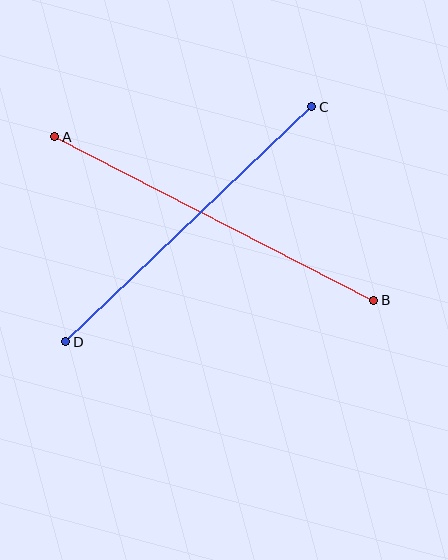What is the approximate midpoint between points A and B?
The midpoint is at approximately (214, 219) pixels.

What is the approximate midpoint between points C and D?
The midpoint is at approximately (189, 224) pixels.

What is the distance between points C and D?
The distance is approximately 340 pixels.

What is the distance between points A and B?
The distance is approximately 358 pixels.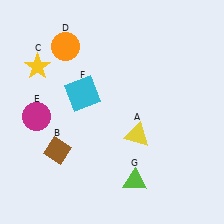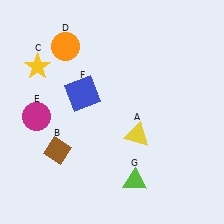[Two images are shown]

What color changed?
The square (F) changed from cyan in Image 1 to blue in Image 2.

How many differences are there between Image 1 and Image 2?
There is 1 difference between the two images.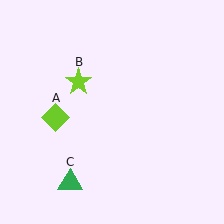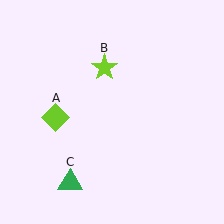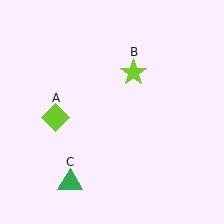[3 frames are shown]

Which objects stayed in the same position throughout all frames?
Lime diamond (object A) and green triangle (object C) remained stationary.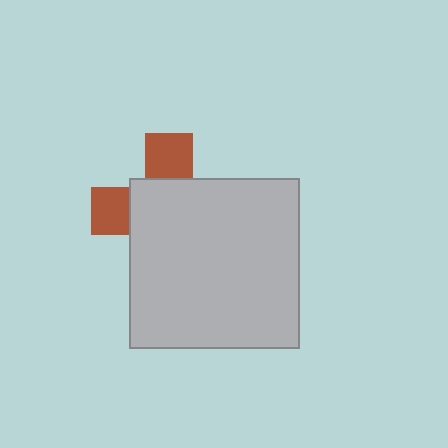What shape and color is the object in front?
The object in front is a light gray square.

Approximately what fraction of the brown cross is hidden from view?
Roughly 69% of the brown cross is hidden behind the light gray square.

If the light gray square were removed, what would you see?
You would see the complete brown cross.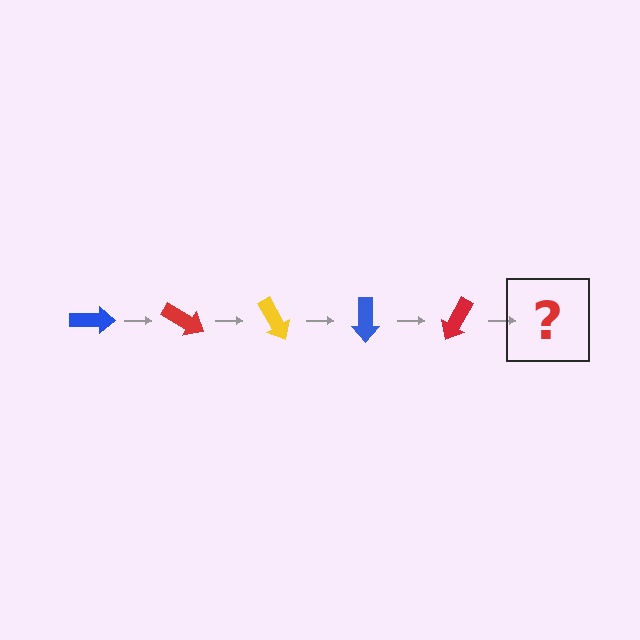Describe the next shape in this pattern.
It should be a yellow arrow, rotated 150 degrees from the start.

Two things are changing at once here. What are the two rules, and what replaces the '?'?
The two rules are that it rotates 30 degrees each step and the color cycles through blue, red, and yellow. The '?' should be a yellow arrow, rotated 150 degrees from the start.